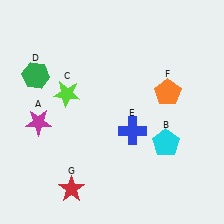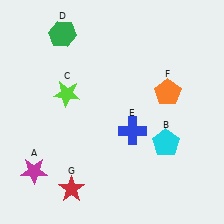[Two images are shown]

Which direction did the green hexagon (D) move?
The green hexagon (D) moved up.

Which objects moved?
The objects that moved are: the magenta star (A), the green hexagon (D).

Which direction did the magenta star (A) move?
The magenta star (A) moved down.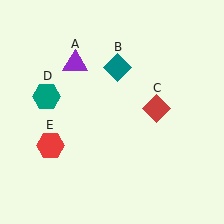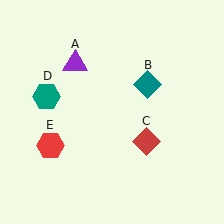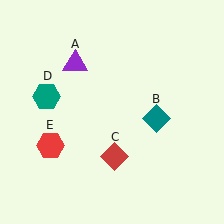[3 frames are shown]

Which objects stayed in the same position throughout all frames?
Purple triangle (object A) and teal hexagon (object D) and red hexagon (object E) remained stationary.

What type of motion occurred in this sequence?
The teal diamond (object B), red diamond (object C) rotated clockwise around the center of the scene.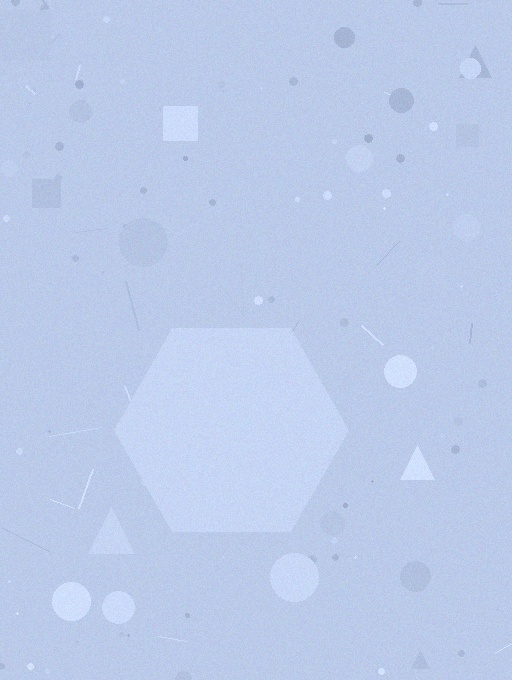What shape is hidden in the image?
A hexagon is hidden in the image.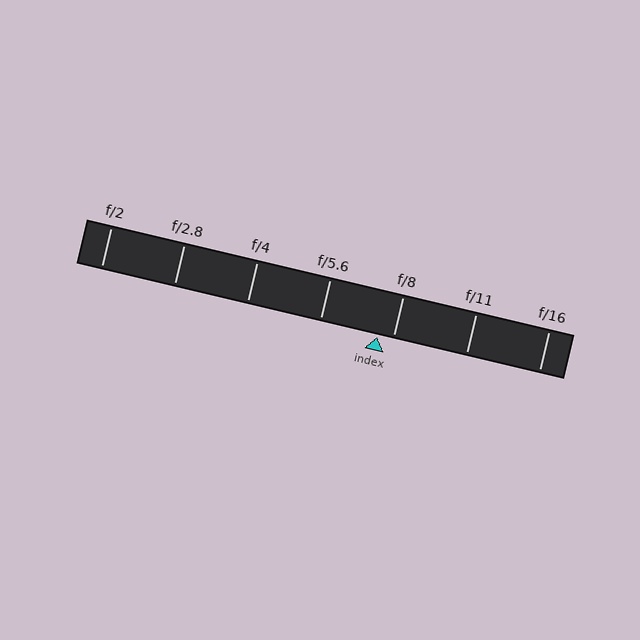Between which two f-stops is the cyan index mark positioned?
The index mark is between f/5.6 and f/8.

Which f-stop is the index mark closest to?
The index mark is closest to f/8.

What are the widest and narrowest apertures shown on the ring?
The widest aperture shown is f/2 and the narrowest is f/16.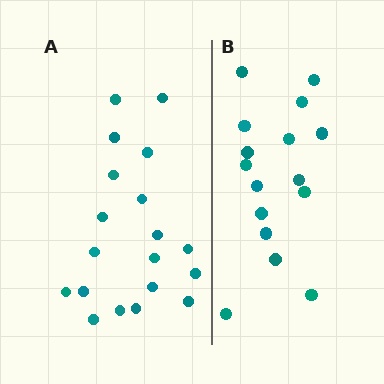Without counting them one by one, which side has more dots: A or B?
Region A (the left region) has more dots.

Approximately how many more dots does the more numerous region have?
Region A has just a few more — roughly 2 or 3 more dots than region B.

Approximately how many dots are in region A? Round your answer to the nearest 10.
About 20 dots. (The exact count is 19, which rounds to 20.)